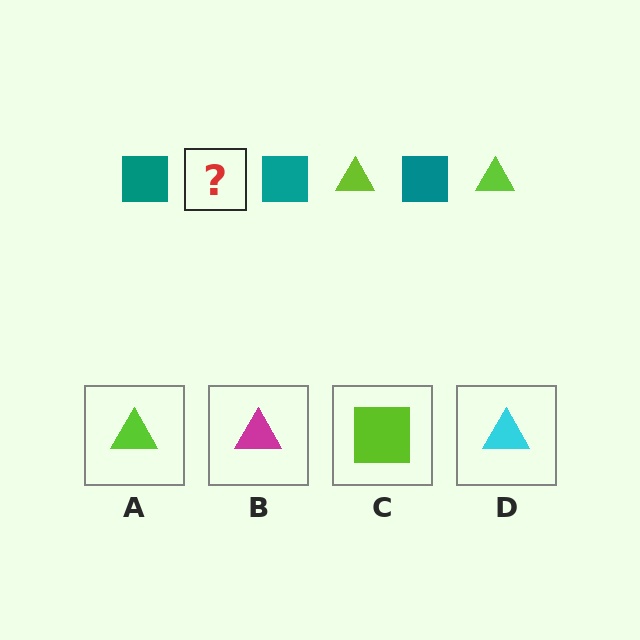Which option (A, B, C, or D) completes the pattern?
A.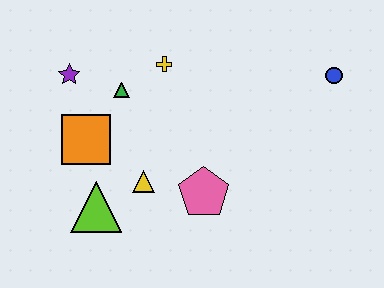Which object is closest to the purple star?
The green triangle is closest to the purple star.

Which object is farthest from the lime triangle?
The blue circle is farthest from the lime triangle.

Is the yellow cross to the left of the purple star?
No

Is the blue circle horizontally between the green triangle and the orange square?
No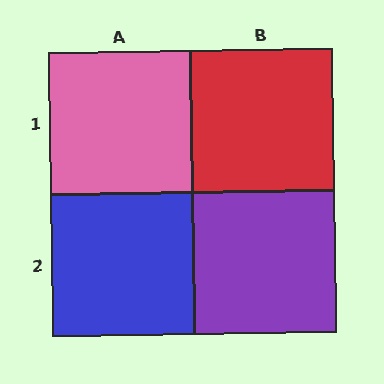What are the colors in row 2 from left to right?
Blue, purple.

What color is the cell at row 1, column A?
Pink.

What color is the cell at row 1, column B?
Red.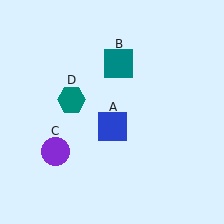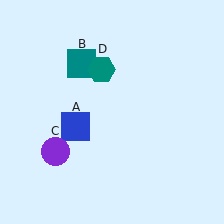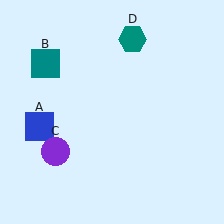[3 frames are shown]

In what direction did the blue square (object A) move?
The blue square (object A) moved left.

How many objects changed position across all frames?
3 objects changed position: blue square (object A), teal square (object B), teal hexagon (object D).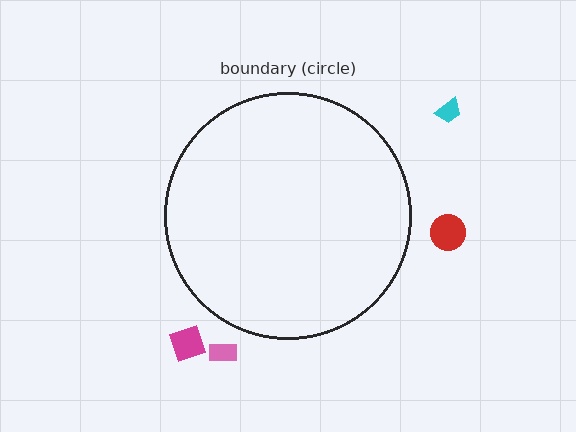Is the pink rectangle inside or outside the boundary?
Outside.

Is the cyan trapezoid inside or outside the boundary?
Outside.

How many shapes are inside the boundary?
0 inside, 4 outside.